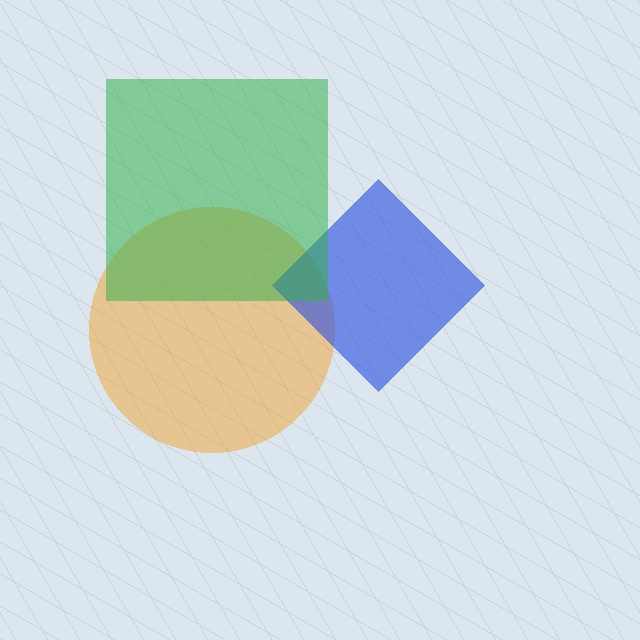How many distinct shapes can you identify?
There are 3 distinct shapes: an orange circle, a blue diamond, a green square.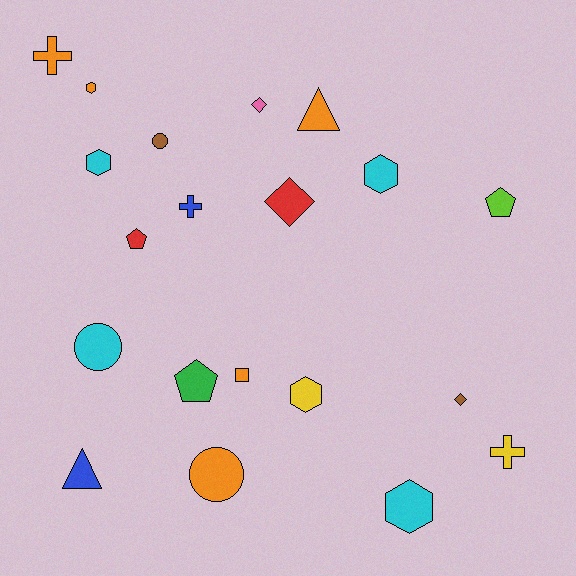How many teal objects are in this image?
There are no teal objects.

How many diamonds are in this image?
There are 3 diamonds.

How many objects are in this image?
There are 20 objects.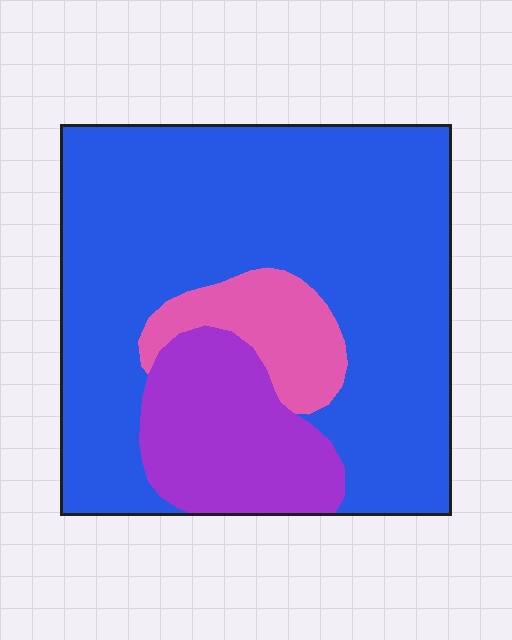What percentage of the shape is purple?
Purple covers roughly 20% of the shape.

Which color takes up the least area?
Pink, at roughly 10%.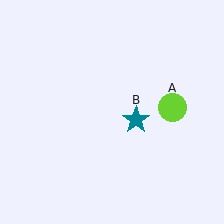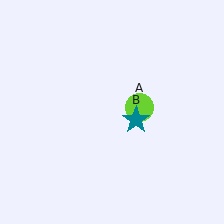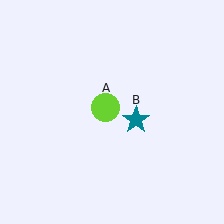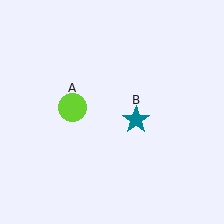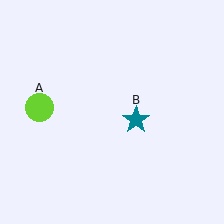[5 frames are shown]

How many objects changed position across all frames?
1 object changed position: lime circle (object A).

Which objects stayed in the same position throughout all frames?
Teal star (object B) remained stationary.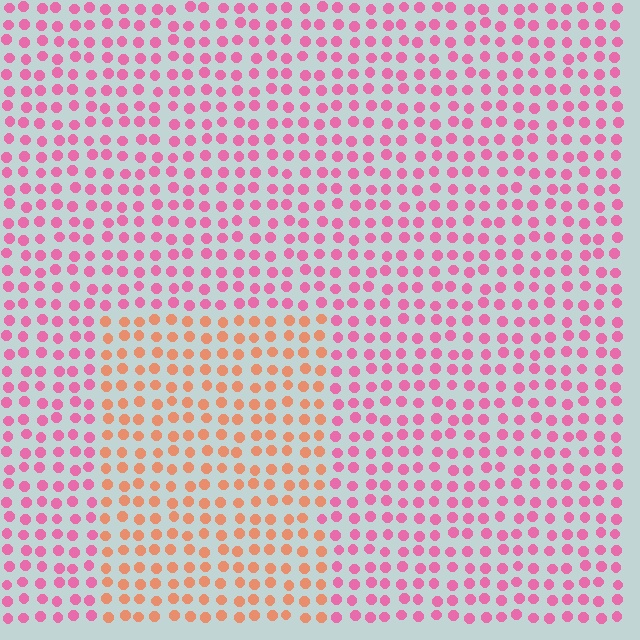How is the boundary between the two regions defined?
The boundary is defined purely by a slight shift in hue (about 48 degrees). Spacing, size, and orientation are identical on both sides.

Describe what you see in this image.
The image is filled with small pink elements in a uniform arrangement. A rectangle-shaped region is visible where the elements are tinted to a slightly different hue, forming a subtle color boundary.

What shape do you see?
I see a rectangle.